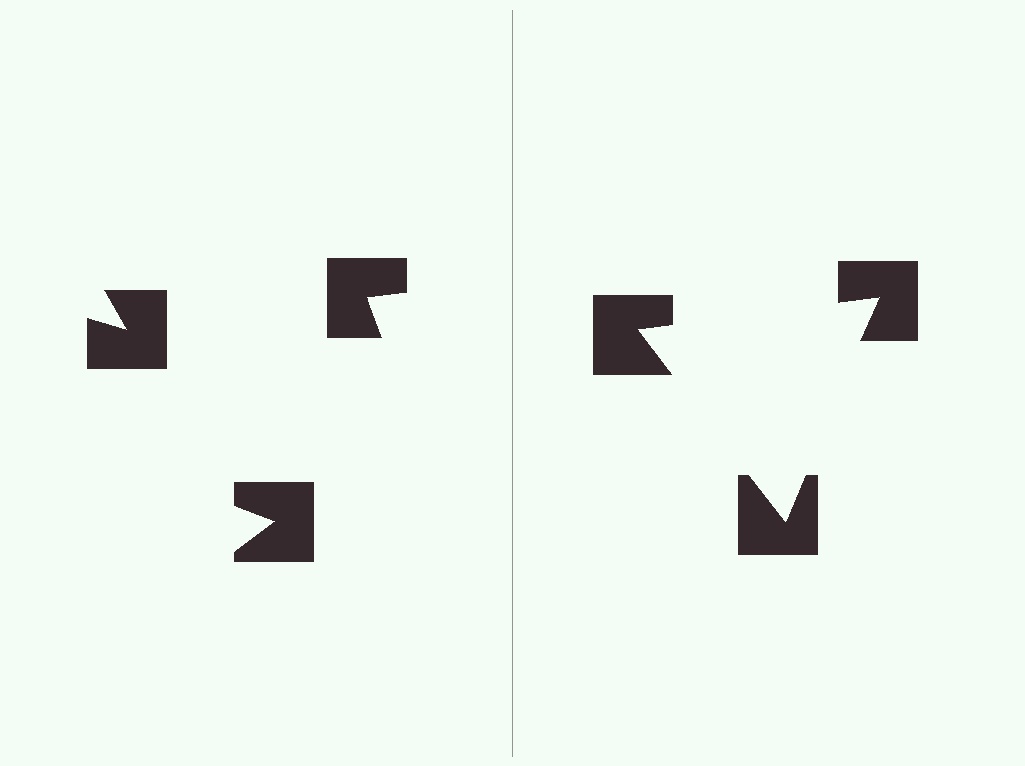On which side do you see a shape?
An illusory triangle appears on the right side. On the left side the wedge cuts are rotated, so no coherent shape forms.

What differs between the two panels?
The notched squares are positioned identically on both sides; only the wedge orientations differ. On the right they align to a triangle; on the left they are misaligned.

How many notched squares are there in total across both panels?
6 — 3 on each side.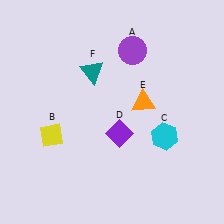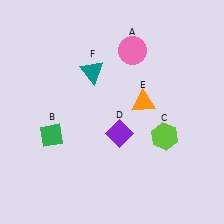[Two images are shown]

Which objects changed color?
A changed from purple to pink. B changed from yellow to green. C changed from cyan to lime.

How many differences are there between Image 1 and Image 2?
There are 3 differences between the two images.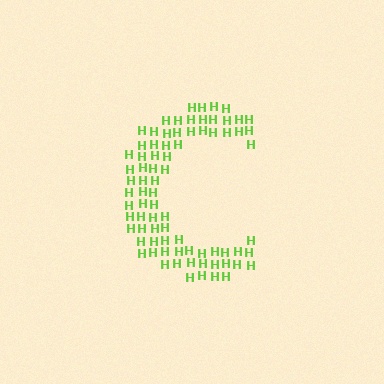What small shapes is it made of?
It is made of small letter H's.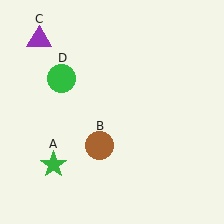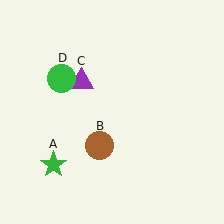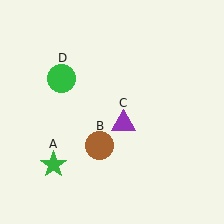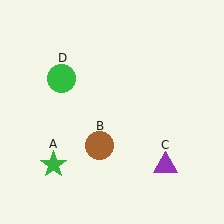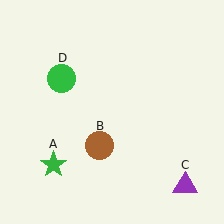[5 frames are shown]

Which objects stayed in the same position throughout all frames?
Green star (object A) and brown circle (object B) and green circle (object D) remained stationary.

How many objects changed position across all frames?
1 object changed position: purple triangle (object C).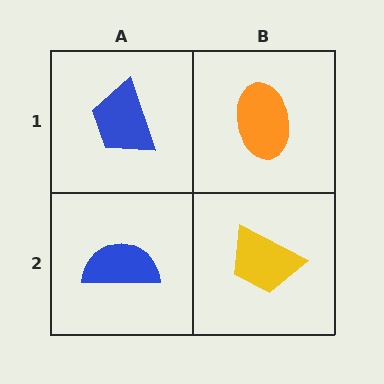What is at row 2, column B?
A yellow trapezoid.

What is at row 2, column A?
A blue semicircle.